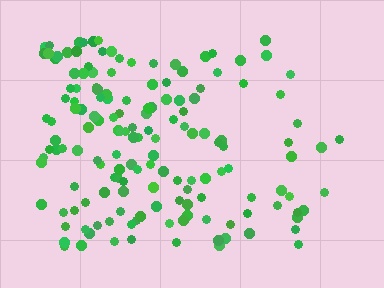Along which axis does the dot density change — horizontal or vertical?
Horizontal.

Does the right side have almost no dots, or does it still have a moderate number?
Still a moderate number, just noticeably fewer than the left.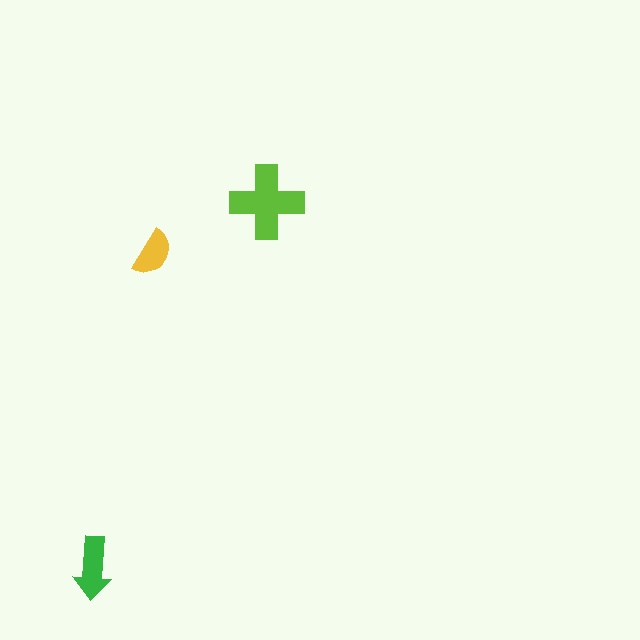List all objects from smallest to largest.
The yellow semicircle, the green arrow, the lime cross.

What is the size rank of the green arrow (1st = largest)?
2nd.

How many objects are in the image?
There are 3 objects in the image.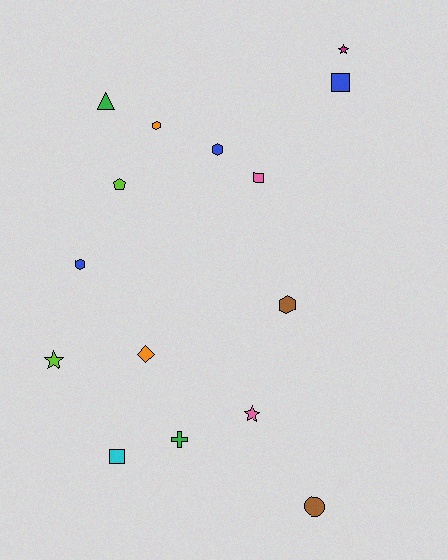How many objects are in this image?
There are 15 objects.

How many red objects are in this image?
There are no red objects.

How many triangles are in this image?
There is 1 triangle.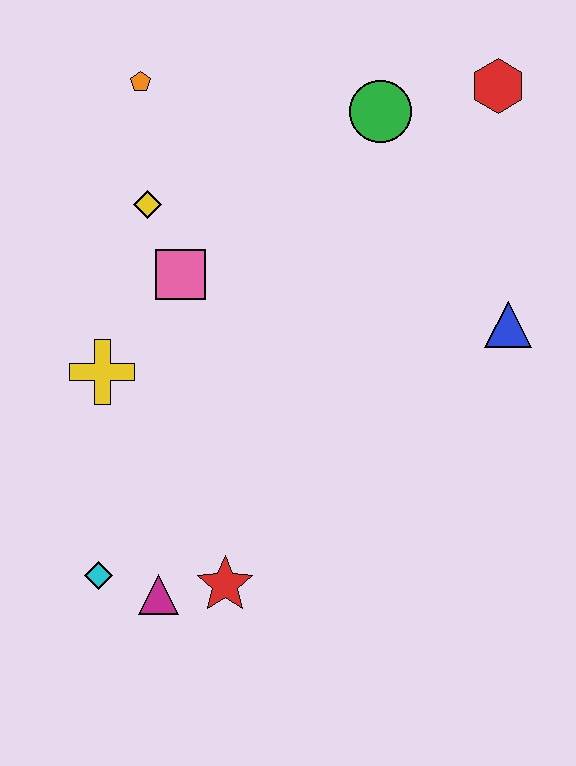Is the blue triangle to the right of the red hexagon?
Yes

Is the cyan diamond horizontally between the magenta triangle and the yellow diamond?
No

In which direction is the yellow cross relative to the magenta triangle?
The yellow cross is above the magenta triangle.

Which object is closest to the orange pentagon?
The yellow diamond is closest to the orange pentagon.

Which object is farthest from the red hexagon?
The cyan diamond is farthest from the red hexagon.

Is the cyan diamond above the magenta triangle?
Yes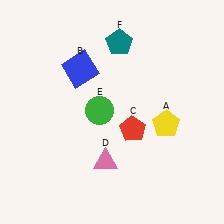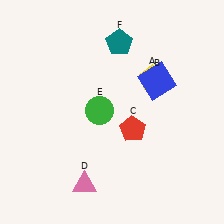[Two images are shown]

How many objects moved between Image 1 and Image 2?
3 objects moved between the two images.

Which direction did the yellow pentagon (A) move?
The yellow pentagon (A) moved up.